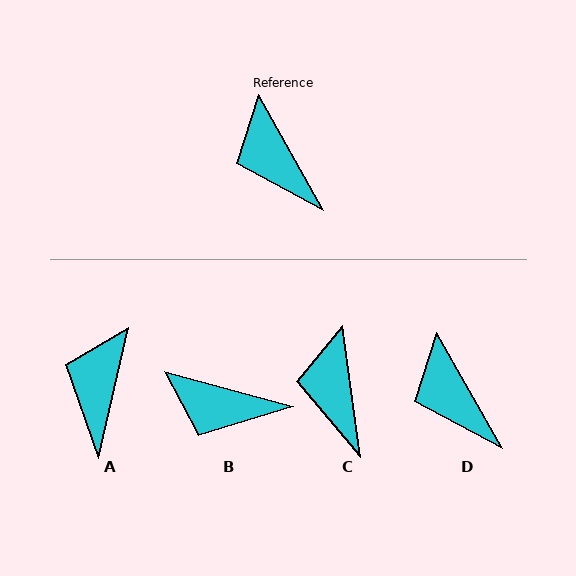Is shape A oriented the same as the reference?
No, it is off by about 42 degrees.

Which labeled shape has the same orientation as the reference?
D.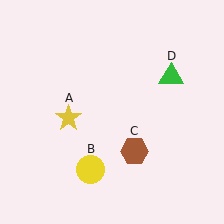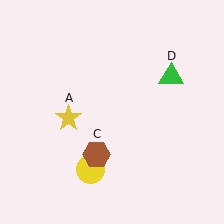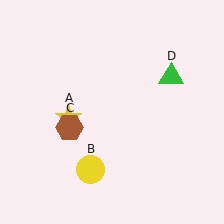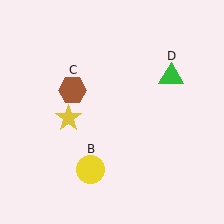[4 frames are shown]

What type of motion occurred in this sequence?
The brown hexagon (object C) rotated clockwise around the center of the scene.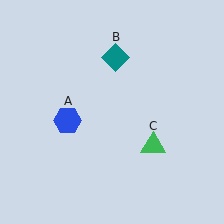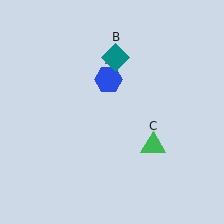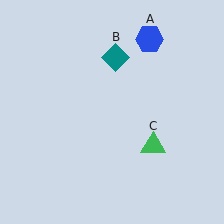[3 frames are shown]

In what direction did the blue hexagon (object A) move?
The blue hexagon (object A) moved up and to the right.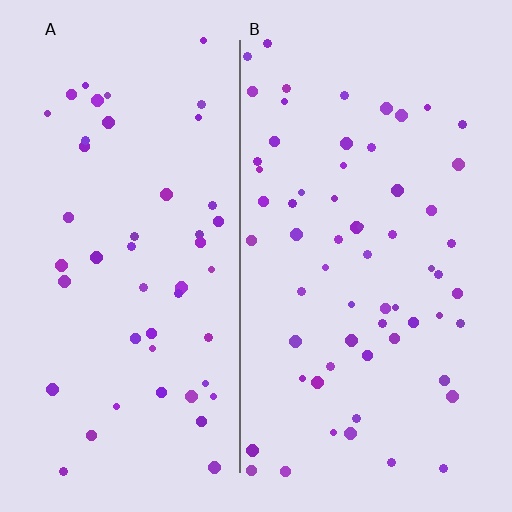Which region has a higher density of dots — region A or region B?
B (the right).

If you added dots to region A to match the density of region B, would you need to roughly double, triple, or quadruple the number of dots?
Approximately double.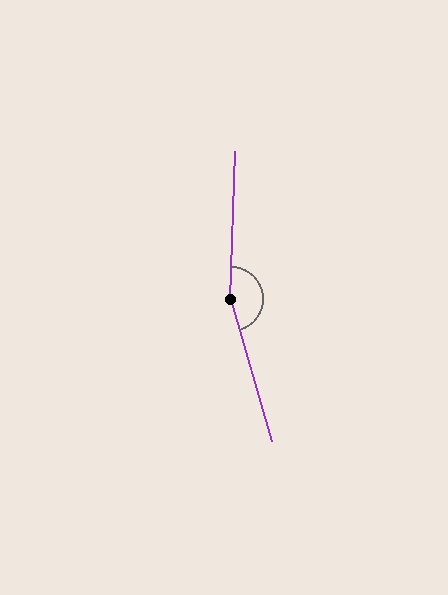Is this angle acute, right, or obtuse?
It is obtuse.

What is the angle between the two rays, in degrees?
Approximately 162 degrees.